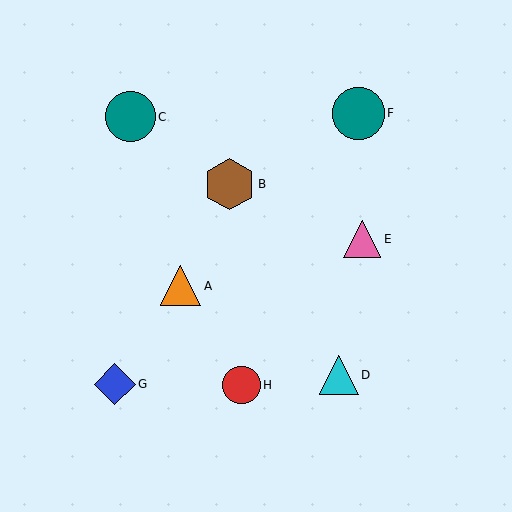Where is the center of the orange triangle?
The center of the orange triangle is at (181, 286).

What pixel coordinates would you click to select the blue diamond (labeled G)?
Click at (115, 384) to select the blue diamond G.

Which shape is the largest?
The teal circle (labeled F) is the largest.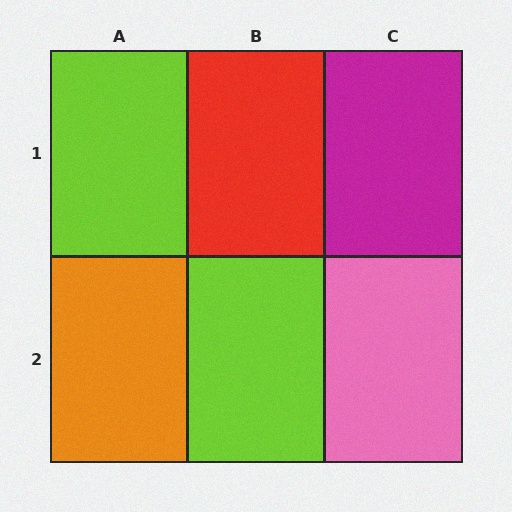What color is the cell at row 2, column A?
Orange.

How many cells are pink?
1 cell is pink.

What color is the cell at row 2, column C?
Pink.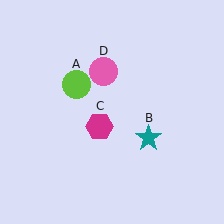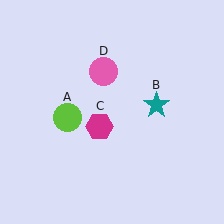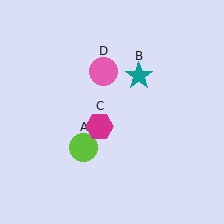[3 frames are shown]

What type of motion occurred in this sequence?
The lime circle (object A), teal star (object B) rotated counterclockwise around the center of the scene.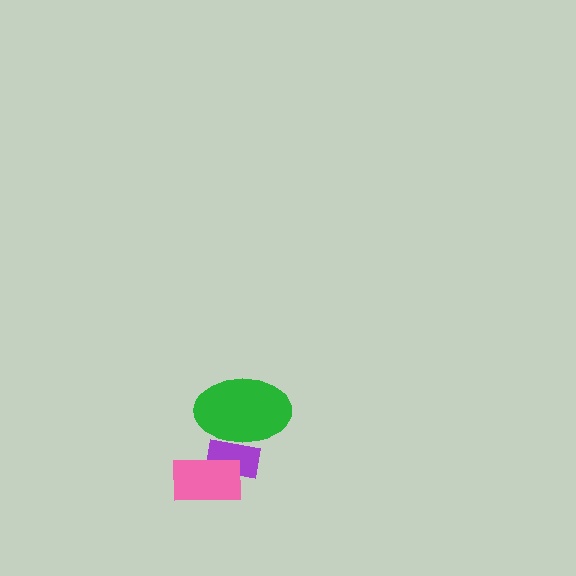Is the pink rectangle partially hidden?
No, no other shape covers it.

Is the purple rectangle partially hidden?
Yes, it is partially covered by another shape.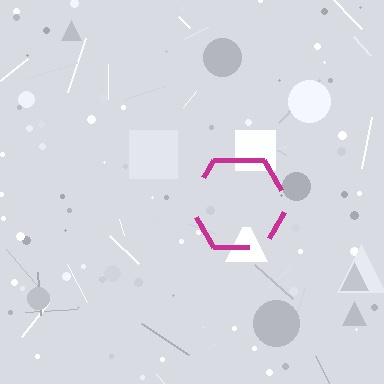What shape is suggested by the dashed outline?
The dashed outline suggests a hexagon.